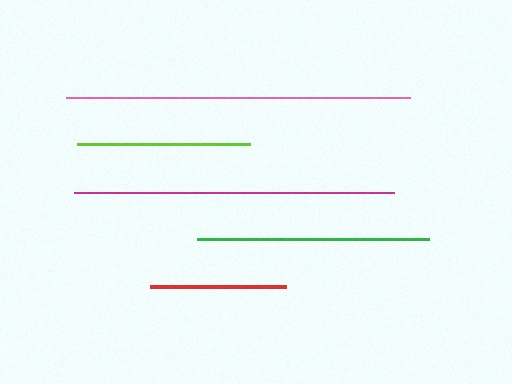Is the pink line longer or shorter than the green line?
The pink line is longer than the green line.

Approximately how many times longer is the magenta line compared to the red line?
The magenta line is approximately 2.4 times the length of the red line.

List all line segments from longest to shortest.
From longest to shortest: pink, magenta, green, lime, red.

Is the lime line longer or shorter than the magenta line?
The magenta line is longer than the lime line.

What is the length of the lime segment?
The lime segment is approximately 173 pixels long.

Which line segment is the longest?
The pink line is the longest at approximately 343 pixels.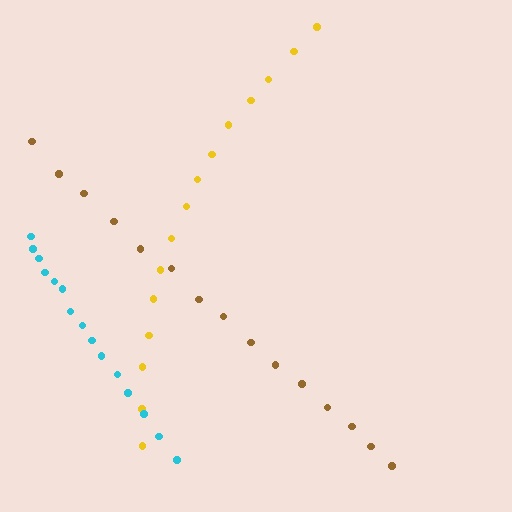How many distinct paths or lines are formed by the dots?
There are 3 distinct paths.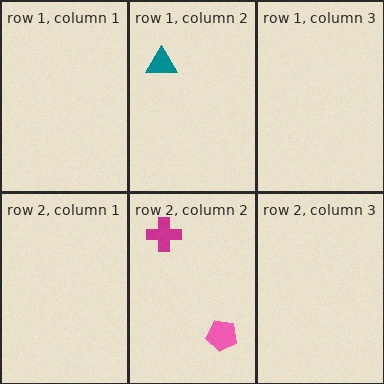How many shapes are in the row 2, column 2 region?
2.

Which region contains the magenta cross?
The row 2, column 2 region.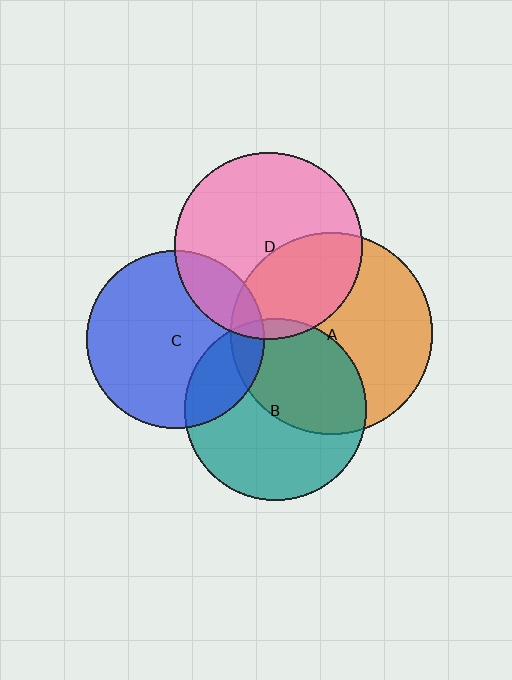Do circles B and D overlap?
Yes.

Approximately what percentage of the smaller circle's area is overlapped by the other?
Approximately 5%.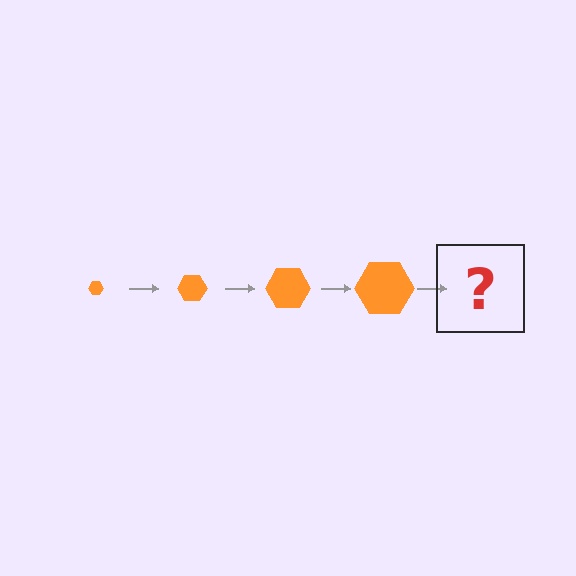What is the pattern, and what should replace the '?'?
The pattern is that the hexagon gets progressively larger each step. The '?' should be an orange hexagon, larger than the previous one.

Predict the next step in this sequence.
The next step is an orange hexagon, larger than the previous one.